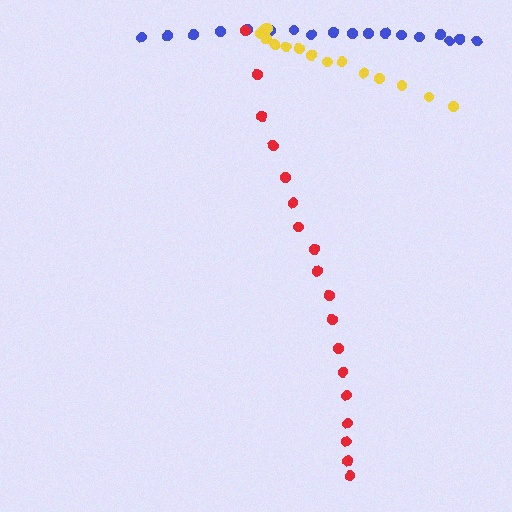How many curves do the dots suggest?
There are 3 distinct paths.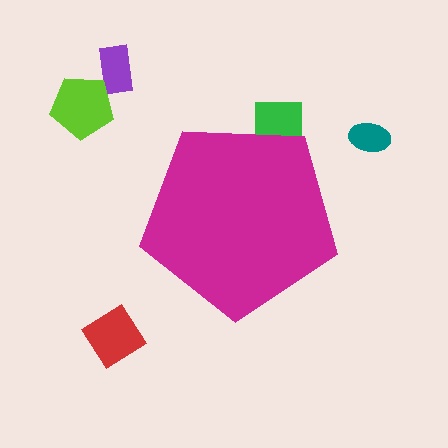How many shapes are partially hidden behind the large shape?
1 shape is partially hidden.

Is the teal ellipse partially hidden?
No, the teal ellipse is fully visible.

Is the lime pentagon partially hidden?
No, the lime pentagon is fully visible.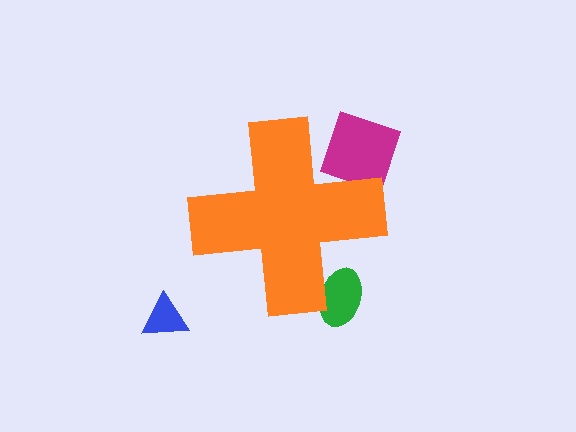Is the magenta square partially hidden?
Yes, the magenta square is partially hidden behind the orange cross.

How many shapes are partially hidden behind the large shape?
2 shapes are partially hidden.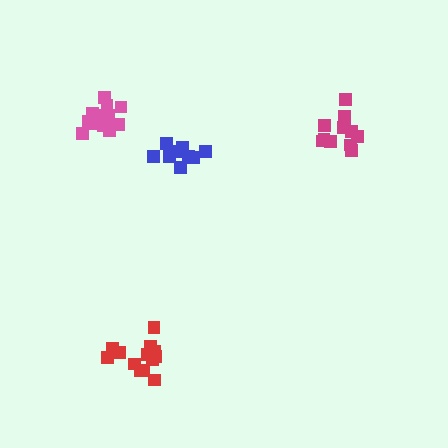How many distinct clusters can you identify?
There are 4 distinct clusters.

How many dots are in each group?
Group 1: 12 dots, Group 2: 15 dots, Group 3: 9 dots, Group 4: 13 dots (49 total).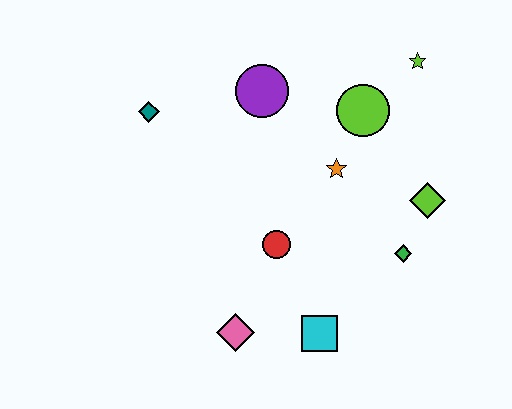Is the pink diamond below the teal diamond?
Yes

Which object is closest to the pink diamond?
The cyan square is closest to the pink diamond.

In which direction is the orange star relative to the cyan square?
The orange star is above the cyan square.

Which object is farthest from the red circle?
The lime star is farthest from the red circle.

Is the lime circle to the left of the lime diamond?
Yes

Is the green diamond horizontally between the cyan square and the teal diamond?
No